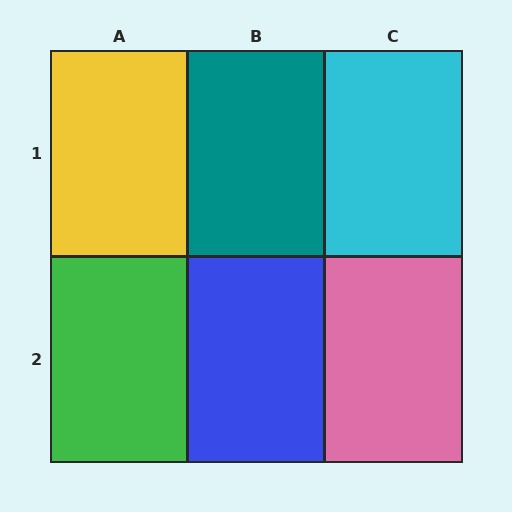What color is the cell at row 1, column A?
Yellow.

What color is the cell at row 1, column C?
Cyan.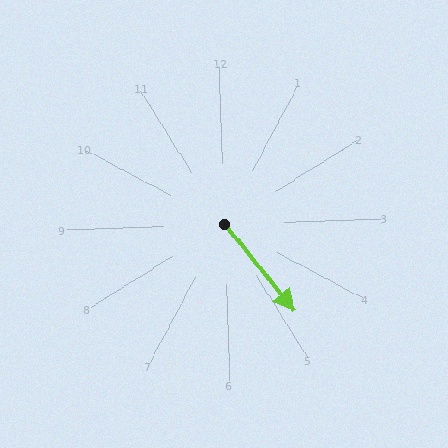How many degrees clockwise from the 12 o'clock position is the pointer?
Approximately 143 degrees.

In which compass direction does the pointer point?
Southeast.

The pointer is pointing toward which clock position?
Roughly 5 o'clock.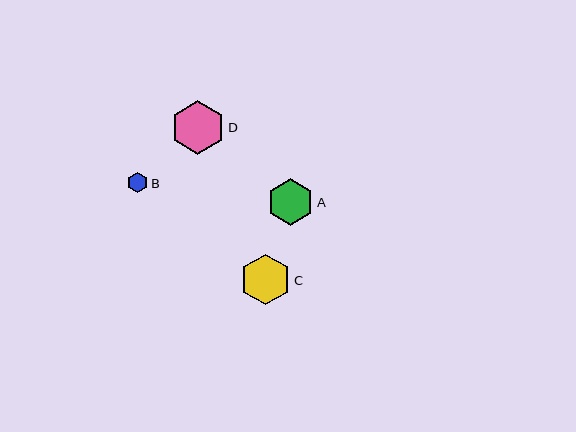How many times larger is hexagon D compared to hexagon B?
Hexagon D is approximately 2.6 times the size of hexagon B.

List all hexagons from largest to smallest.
From largest to smallest: D, C, A, B.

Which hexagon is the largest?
Hexagon D is the largest with a size of approximately 53 pixels.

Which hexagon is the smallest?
Hexagon B is the smallest with a size of approximately 21 pixels.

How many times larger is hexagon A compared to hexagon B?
Hexagon A is approximately 2.3 times the size of hexagon B.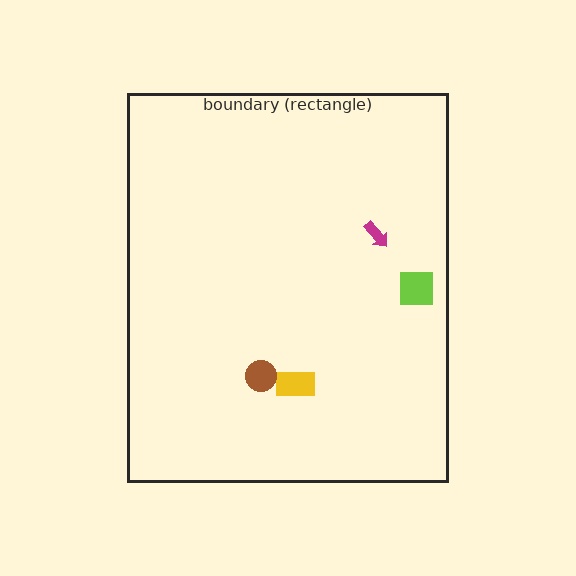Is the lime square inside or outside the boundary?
Inside.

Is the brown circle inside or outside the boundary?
Inside.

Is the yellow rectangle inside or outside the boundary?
Inside.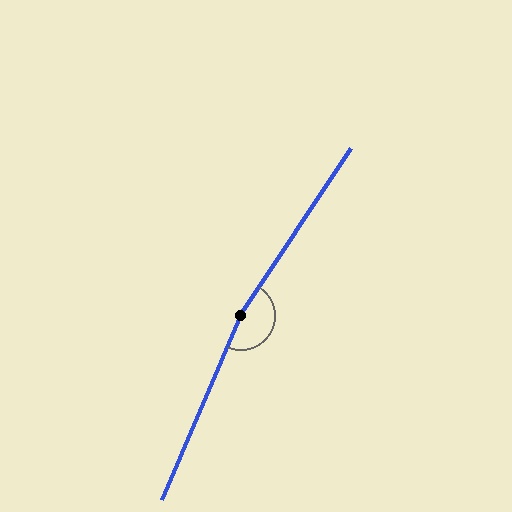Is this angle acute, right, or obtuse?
It is obtuse.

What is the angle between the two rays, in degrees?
Approximately 170 degrees.